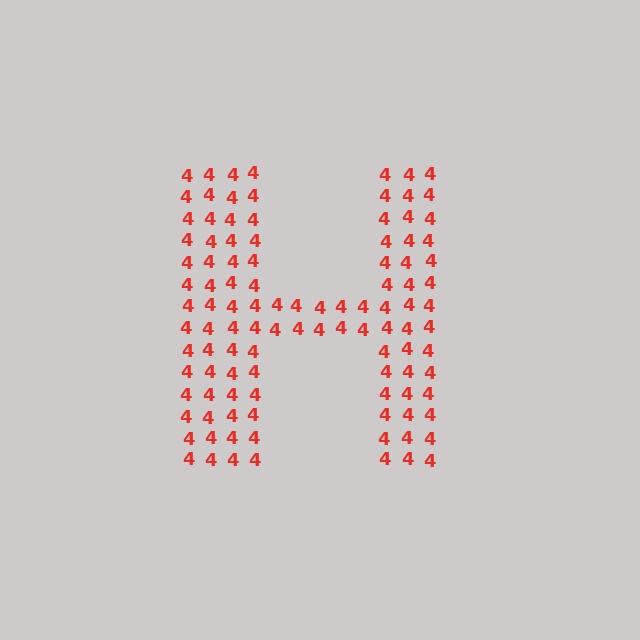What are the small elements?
The small elements are digit 4's.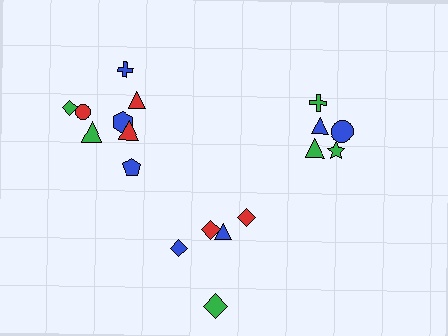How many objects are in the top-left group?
There are 8 objects.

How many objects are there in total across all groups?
There are 18 objects.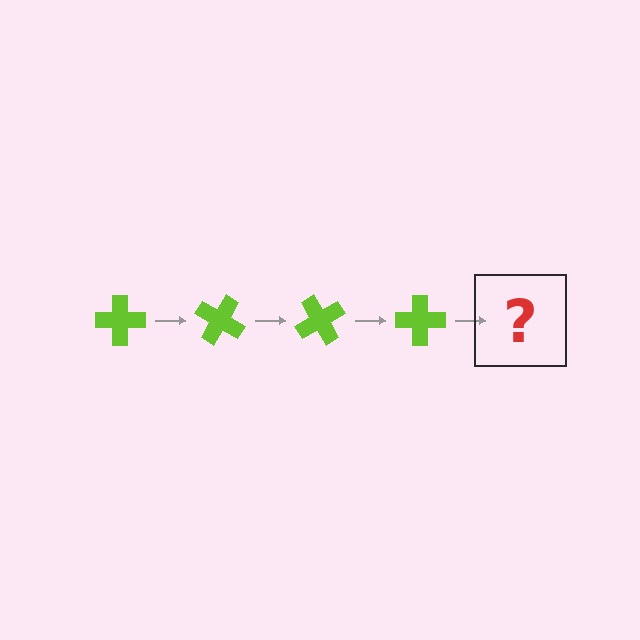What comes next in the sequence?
The next element should be a lime cross rotated 120 degrees.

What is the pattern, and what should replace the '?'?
The pattern is that the cross rotates 30 degrees each step. The '?' should be a lime cross rotated 120 degrees.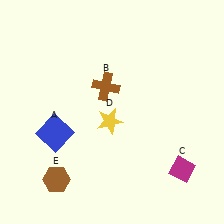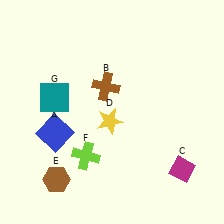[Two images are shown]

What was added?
A lime cross (F), a teal square (G) were added in Image 2.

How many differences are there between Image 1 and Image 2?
There are 2 differences between the two images.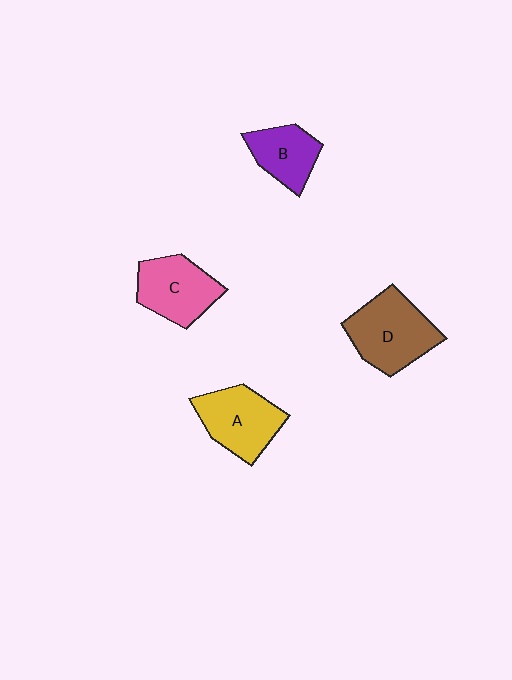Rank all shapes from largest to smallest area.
From largest to smallest: D (brown), A (yellow), C (pink), B (purple).